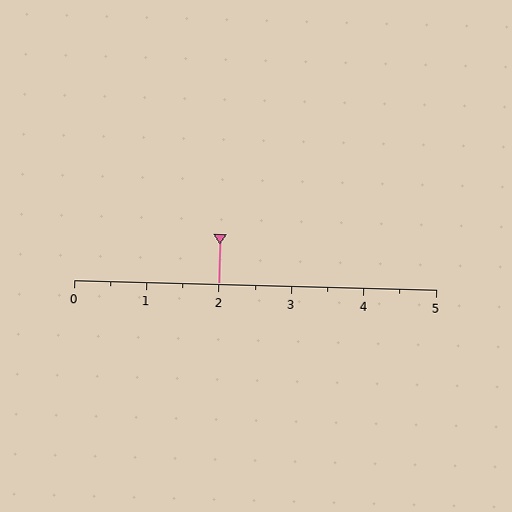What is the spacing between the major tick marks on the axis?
The major ticks are spaced 1 apart.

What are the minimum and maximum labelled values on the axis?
The axis runs from 0 to 5.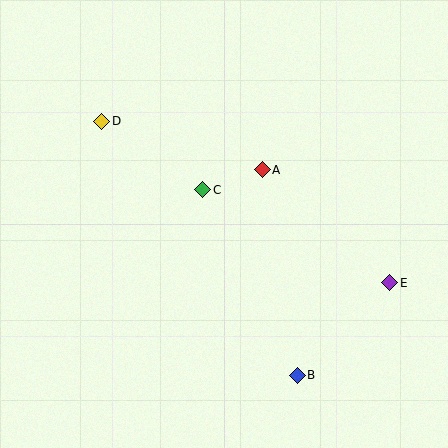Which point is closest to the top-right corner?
Point A is closest to the top-right corner.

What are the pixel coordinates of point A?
Point A is at (262, 170).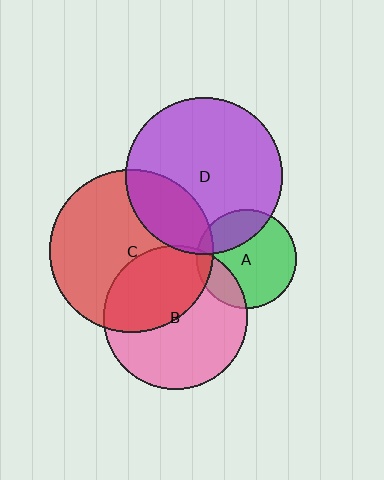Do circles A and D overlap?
Yes.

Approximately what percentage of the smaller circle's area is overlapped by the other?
Approximately 25%.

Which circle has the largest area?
Circle C (red).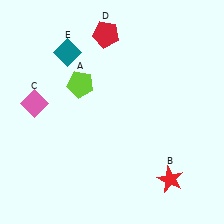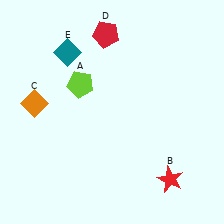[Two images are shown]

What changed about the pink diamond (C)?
In Image 1, C is pink. In Image 2, it changed to orange.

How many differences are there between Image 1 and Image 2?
There is 1 difference between the two images.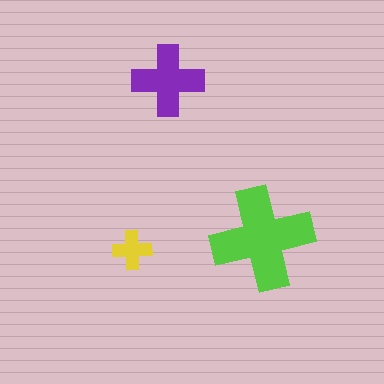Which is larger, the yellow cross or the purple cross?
The purple one.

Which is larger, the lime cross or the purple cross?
The lime one.